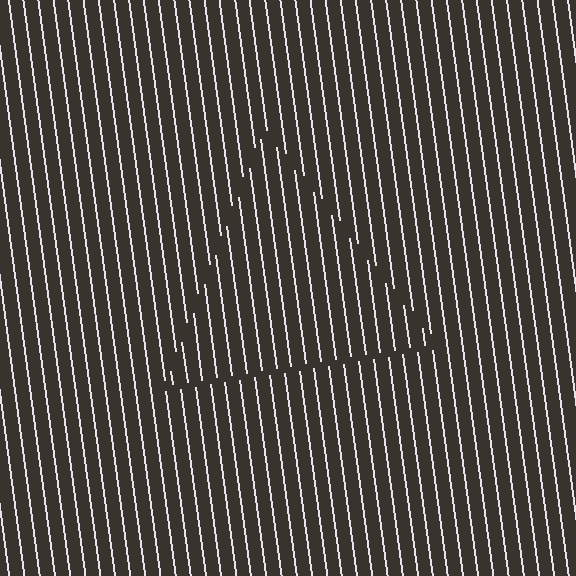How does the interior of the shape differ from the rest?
The interior of the shape contains the same grating, shifted by half a period — the contour is defined by the phase discontinuity where line-ends from the inner and outer gratings abut.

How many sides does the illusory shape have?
3 sides — the line-ends trace a triangle.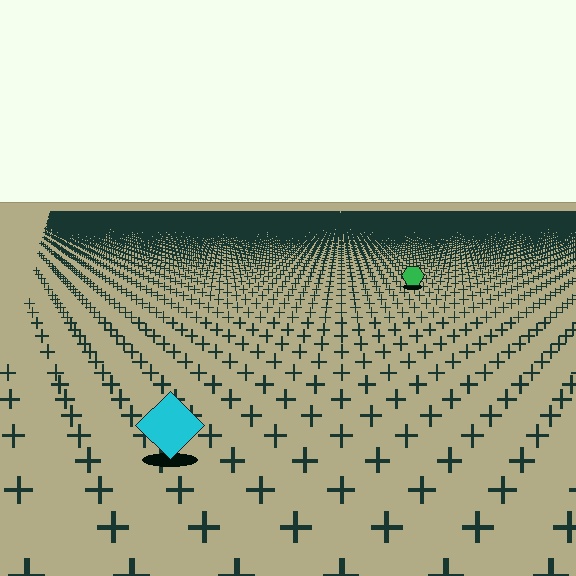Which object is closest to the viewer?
The cyan diamond is closest. The texture marks near it are larger and more spread out.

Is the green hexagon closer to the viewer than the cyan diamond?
No. The cyan diamond is closer — you can tell from the texture gradient: the ground texture is coarser near it.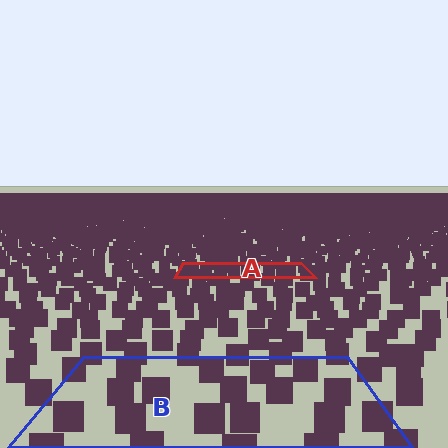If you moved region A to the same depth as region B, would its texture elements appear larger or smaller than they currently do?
They would appear larger. At a closer depth, the same texture elements are projected at a bigger on-screen size.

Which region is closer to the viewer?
Region B is closer. The texture elements there are larger and more spread out.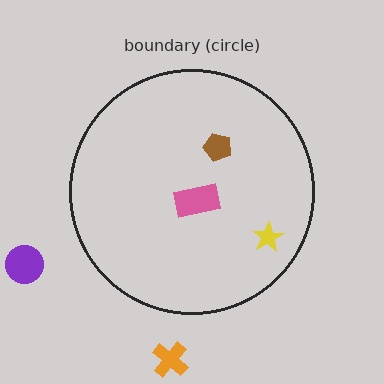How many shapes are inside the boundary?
3 inside, 2 outside.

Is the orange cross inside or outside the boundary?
Outside.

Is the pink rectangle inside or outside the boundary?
Inside.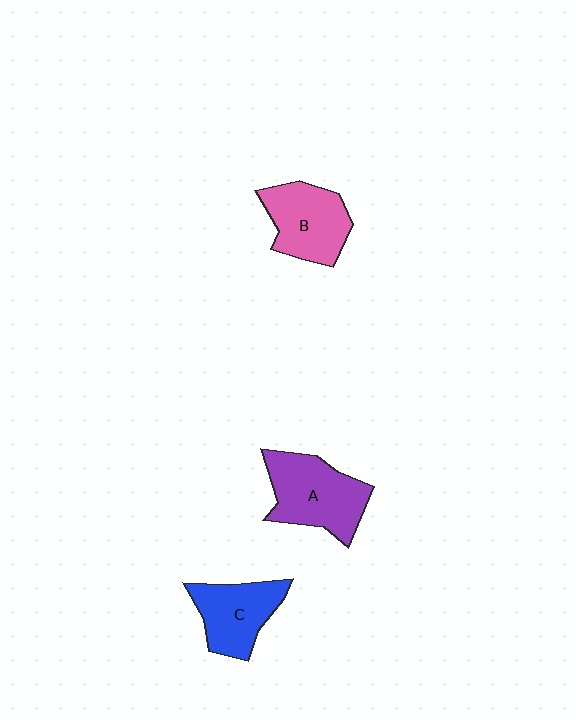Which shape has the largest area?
Shape A (purple).